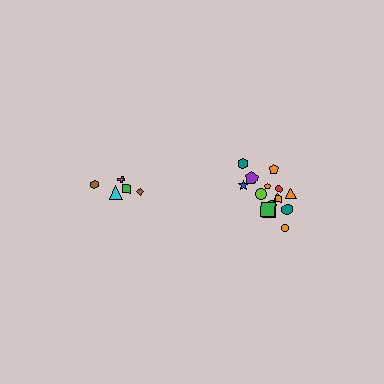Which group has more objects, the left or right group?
The right group.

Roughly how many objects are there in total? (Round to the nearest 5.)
Roughly 20 objects in total.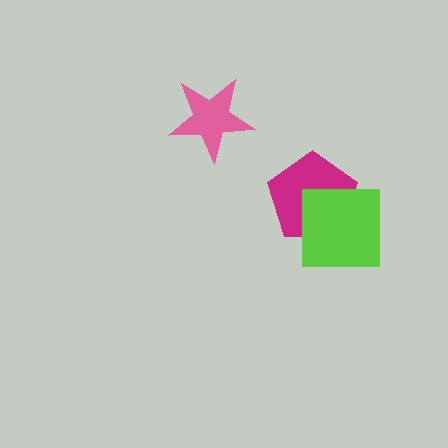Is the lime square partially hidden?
No, no other shape covers it.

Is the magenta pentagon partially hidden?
Yes, it is partially covered by another shape.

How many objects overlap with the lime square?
1 object overlaps with the lime square.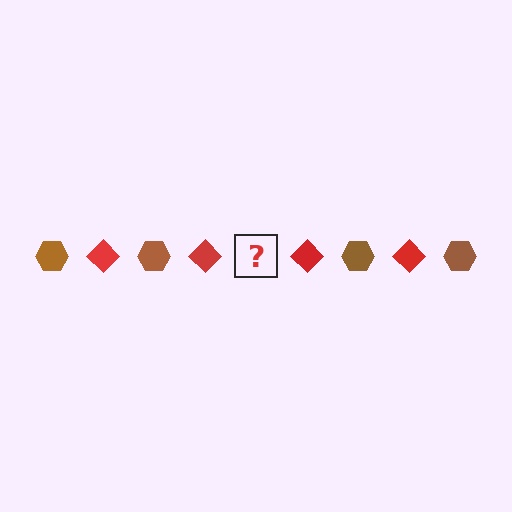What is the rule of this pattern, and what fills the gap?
The rule is that the pattern alternates between brown hexagon and red diamond. The gap should be filled with a brown hexagon.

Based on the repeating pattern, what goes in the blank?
The blank should be a brown hexagon.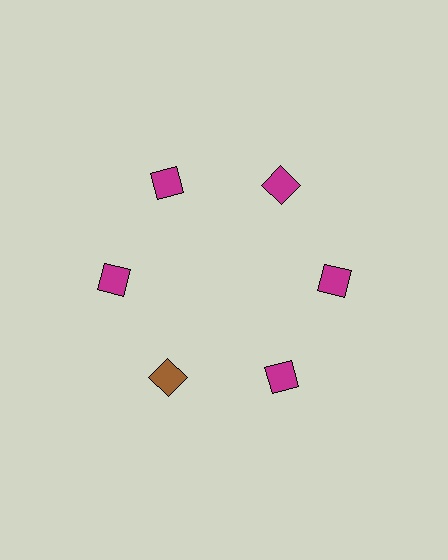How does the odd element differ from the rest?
It has a different color: brown instead of magenta.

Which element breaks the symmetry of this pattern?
The brown diamond at roughly the 7 o'clock position breaks the symmetry. All other shapes are magenta diamonds.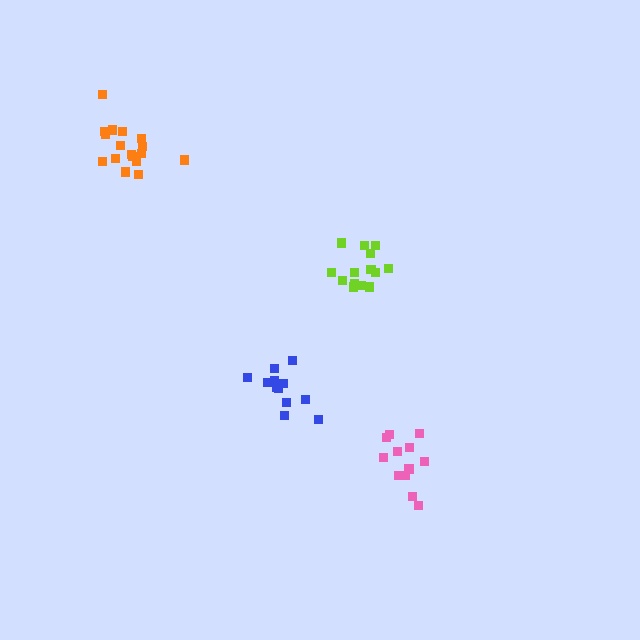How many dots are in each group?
Group 1: 12 dots, Group 2: 14 dots, Group 3: 17 dots, Group 4: 12 dots (55 total).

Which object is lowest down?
The pink cluster is bottommost.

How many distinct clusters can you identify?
There are 4 distinct clusters.